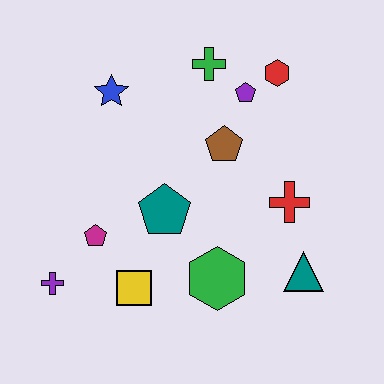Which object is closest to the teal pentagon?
The magenta pentagon is closest to the teal pentagon.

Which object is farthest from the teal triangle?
The blue star is farthest from the teal triangle.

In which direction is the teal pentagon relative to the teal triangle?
The teal pentagon is to the left of the teal triangle.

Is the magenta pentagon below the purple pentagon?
Yes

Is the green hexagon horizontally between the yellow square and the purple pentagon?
Yes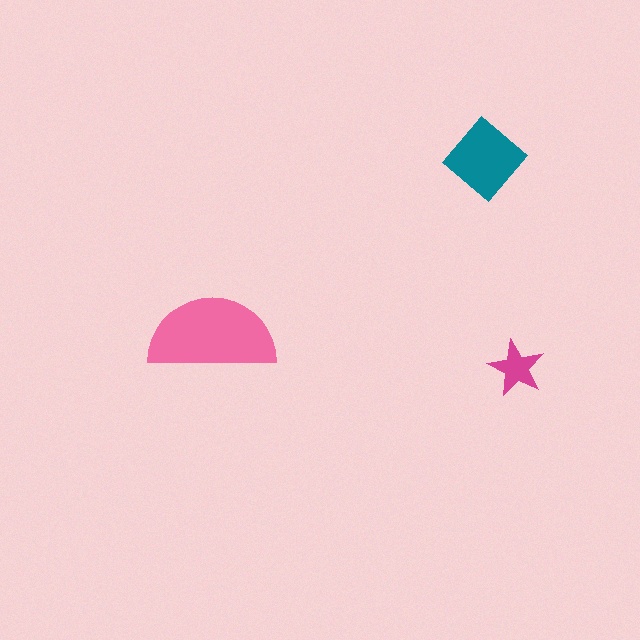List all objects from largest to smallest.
The pink semicircle, the teal diamond, the magenta star.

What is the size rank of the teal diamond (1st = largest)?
2nd.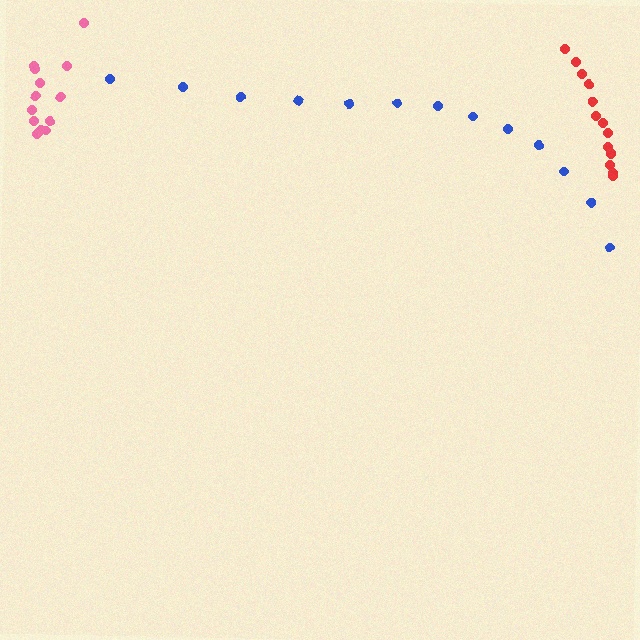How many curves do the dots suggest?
There are 3 distinct paths.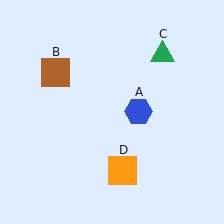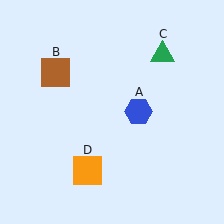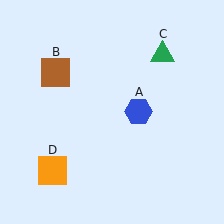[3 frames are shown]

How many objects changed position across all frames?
1 object changed position: orange square (object D).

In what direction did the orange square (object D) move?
The orange square (object D) moved left.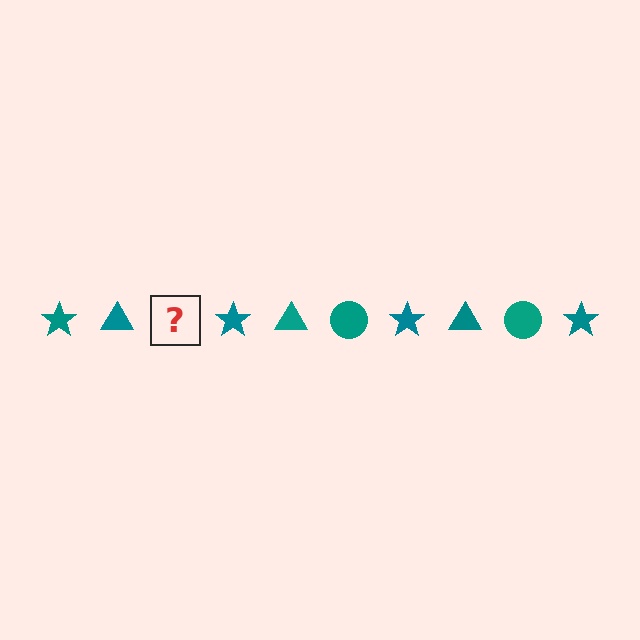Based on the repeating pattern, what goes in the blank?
The blank should be a teal circle.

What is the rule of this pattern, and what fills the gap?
The rule is that the pattern cycles through star, triangle, circle shapes in teal. The gap should be filled with a teal circle.